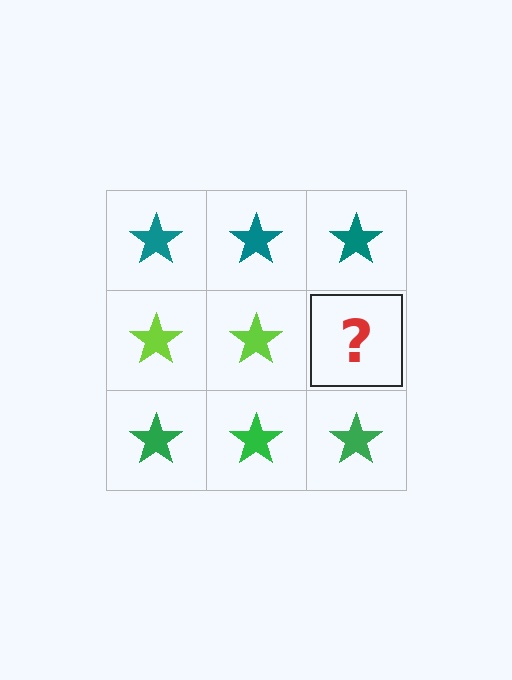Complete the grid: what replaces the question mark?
The question mark should be replaced with a lime star.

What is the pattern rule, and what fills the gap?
The rule is that each row has a consistent color. The gap should be filled with a lime star.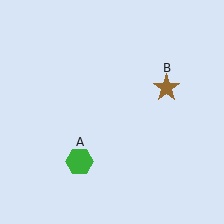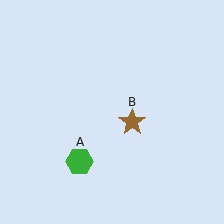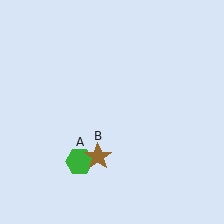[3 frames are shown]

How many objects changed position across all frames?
1 object changed position: brown star (object B).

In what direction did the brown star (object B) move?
The brown star (object B) moved down and to the left.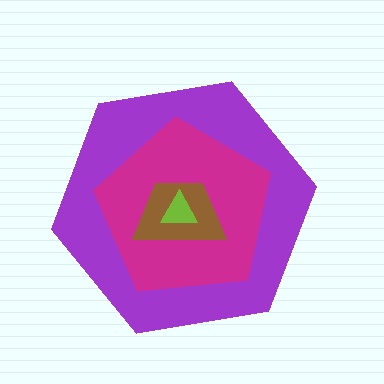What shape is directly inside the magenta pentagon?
The brown trapezoid.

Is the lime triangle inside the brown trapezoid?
Yes.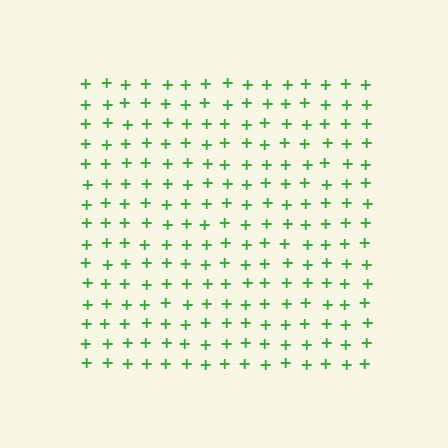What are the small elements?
The small elements are plus signs.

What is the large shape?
The large shape is a square.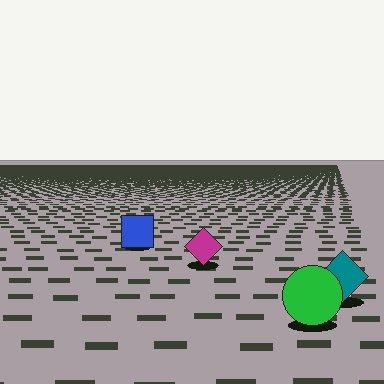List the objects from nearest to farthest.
From nearest to farthest: the green circle, the teal diamond, the magenta diamond, the blue square.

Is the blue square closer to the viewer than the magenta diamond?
No. The magenta diamond is closer — you can tell from the texture gradient: the ground texture is coarser near it.